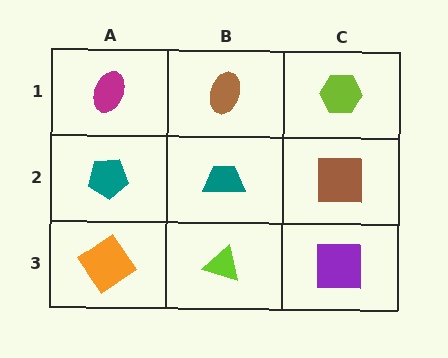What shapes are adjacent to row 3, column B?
A teal trapezoid (row 2, column B), an orange diamond (row 3, column A), a purple square (row 3, column C).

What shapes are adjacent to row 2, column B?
A brown ellipse (row 1, column B), a lime triangle (row 3, column B), a teal pentagon (row 2, column A), a brown square (row 2, column C).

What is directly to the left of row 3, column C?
A lime triangle.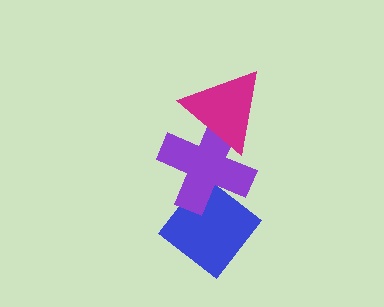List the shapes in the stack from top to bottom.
From top to bottom: the magenta triangle, the purple cross, the blue diamond.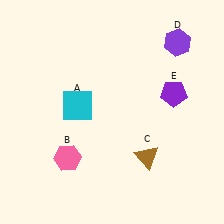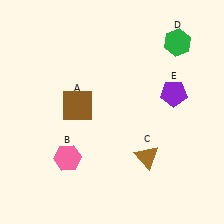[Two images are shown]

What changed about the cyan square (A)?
In Image 1, A is cyan. In Image 2, it changed to brown.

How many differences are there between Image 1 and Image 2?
There are 2 differences between the two images.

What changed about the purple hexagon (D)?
In Image 1, D is purple. In Image 2, it changed to green.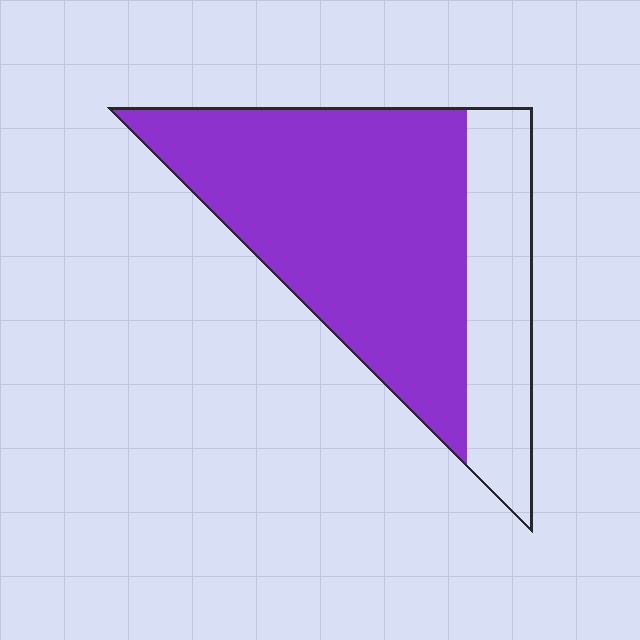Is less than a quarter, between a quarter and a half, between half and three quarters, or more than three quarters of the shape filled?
Between half and three quarters.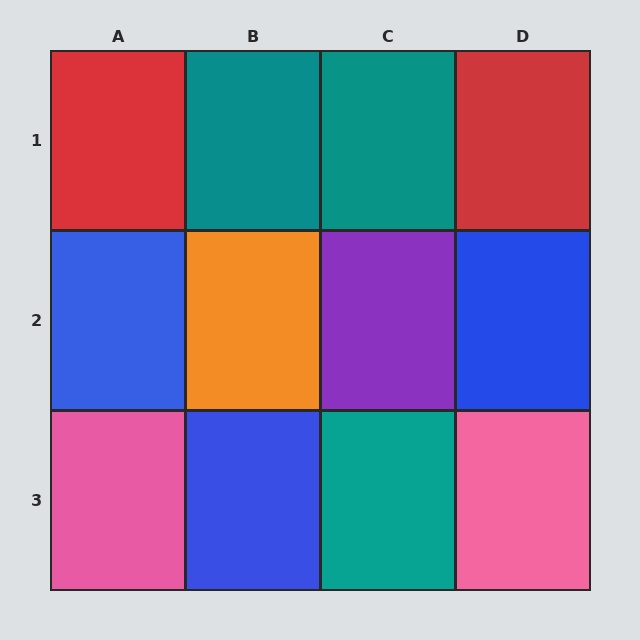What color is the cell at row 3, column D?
Pink.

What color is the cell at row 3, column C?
Teal.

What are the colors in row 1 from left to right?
Red, teal, teal, red.